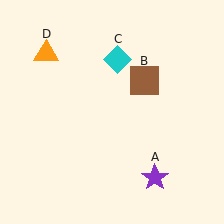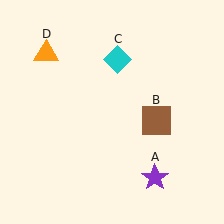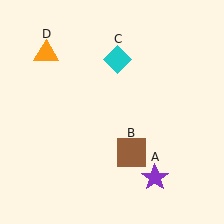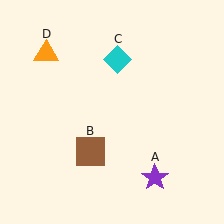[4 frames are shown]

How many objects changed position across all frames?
1 object changed position: brown square (object B).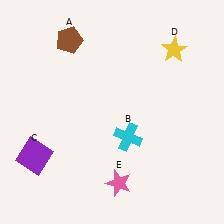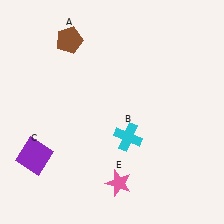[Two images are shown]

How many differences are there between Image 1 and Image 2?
There is 1 difference between the two images.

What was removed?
The yellow star (D) was removed in Image 2.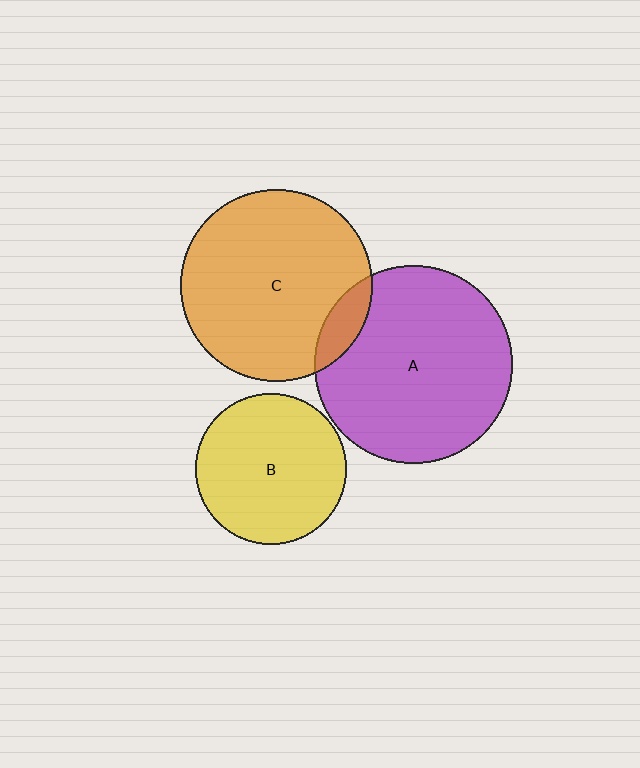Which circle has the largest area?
Circle A (purple).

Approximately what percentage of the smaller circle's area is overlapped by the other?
Approximately 10%.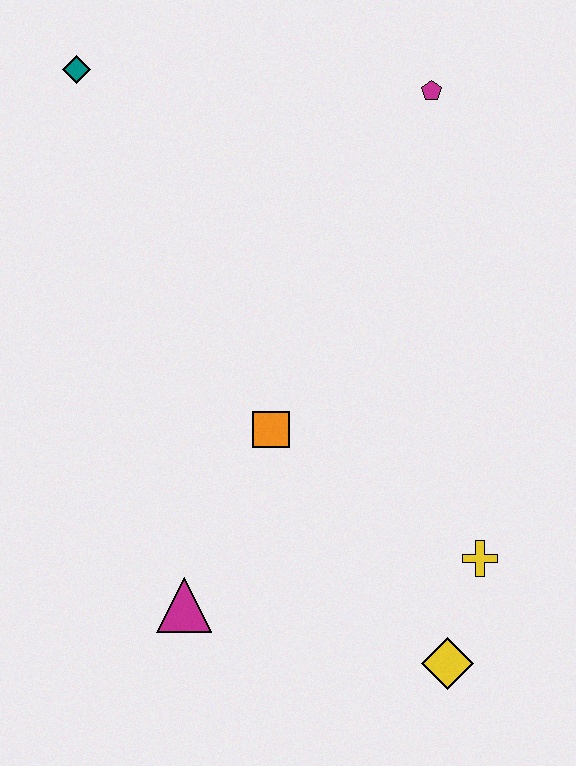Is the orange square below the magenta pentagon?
Yes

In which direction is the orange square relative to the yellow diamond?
The orange square is above the yellow diamond.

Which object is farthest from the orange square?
The teal diamond is farthest from the orange square.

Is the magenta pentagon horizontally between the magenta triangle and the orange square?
No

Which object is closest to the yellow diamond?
The yellow cross is closest to the yellow diamond.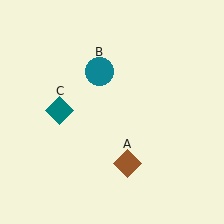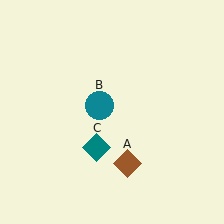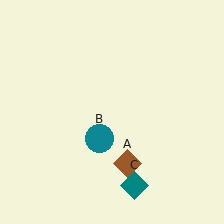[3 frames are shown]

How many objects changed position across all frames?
2 objects changed position: teal circle (object B), teal diamond (object C).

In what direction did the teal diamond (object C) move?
The teal diamond (object C) moved down and to the right.